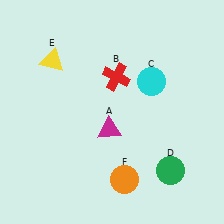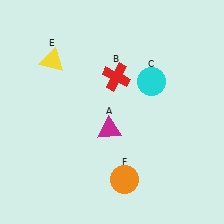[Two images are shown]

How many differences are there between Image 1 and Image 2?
There is 1 difference between the two images.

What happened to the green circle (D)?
The green circle (D) was removed in Image 2. It was in the bottom-right area of Image 1.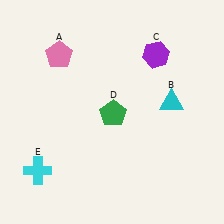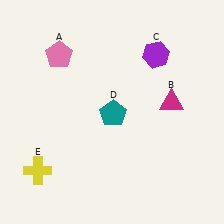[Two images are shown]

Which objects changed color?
B changed from cyan to magenta. D changed from green to teal. E changed from cyan to yellow.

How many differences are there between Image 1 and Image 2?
There are 3 differences between the two images.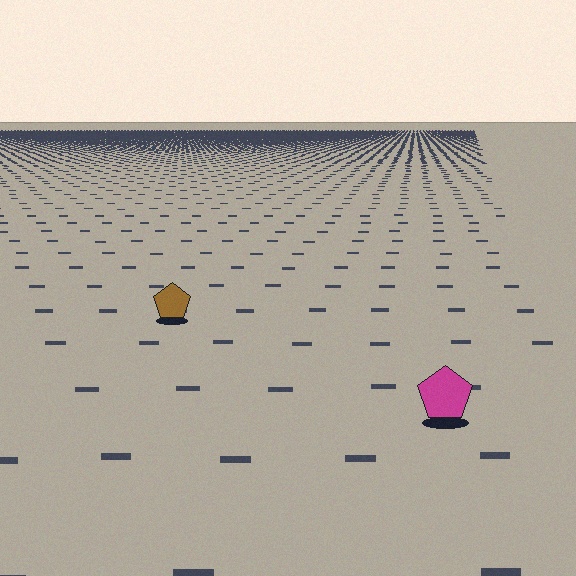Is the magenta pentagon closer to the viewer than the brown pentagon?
Yes. The magenta pentagon is closer — you can tell from the texture gradient: the ground texture is coarser near it.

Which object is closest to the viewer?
The magenta pentagon is closest. The texture marks near it are larger and more spread out.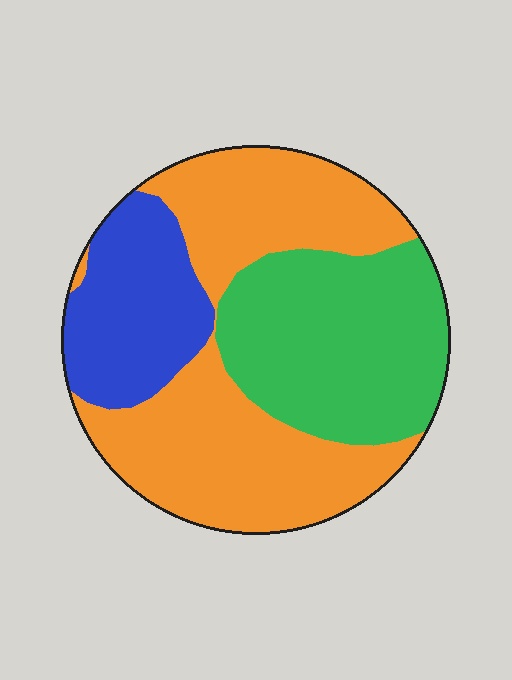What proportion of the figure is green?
Green takes up about one third (1/3) of the figure.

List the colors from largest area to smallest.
From largest to smallest: orange, green, blue.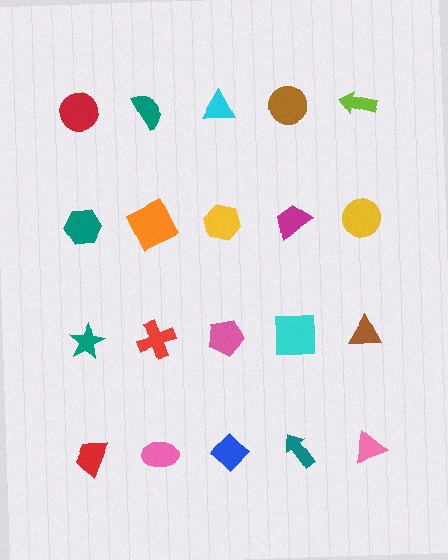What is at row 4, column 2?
A pink ellipse.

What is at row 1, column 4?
A brown circle.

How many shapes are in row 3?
5 shapes.